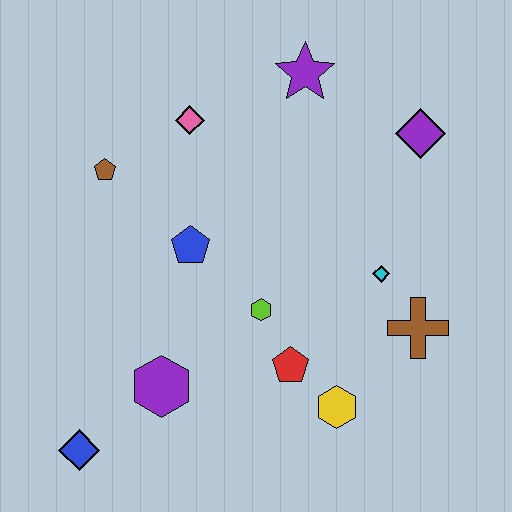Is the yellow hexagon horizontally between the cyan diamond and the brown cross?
No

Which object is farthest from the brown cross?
The blue diamond is farthest from the brown cross.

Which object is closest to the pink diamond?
The brown pentagon is closest to the pink diamond.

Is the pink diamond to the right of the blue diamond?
Yes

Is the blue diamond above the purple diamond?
No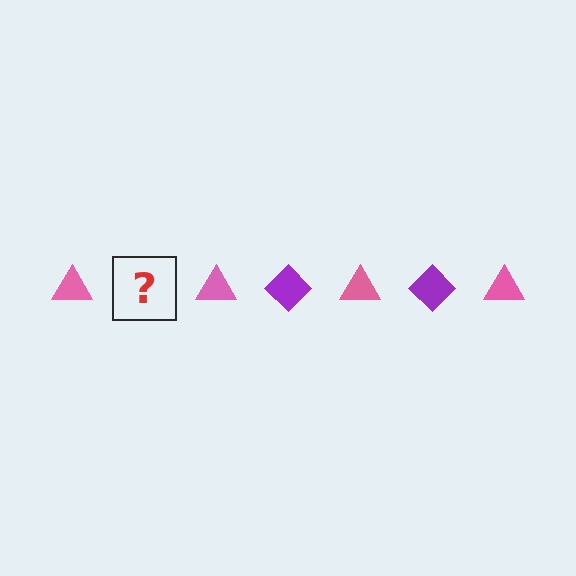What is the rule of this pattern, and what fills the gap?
The rule is that the pattern alternates between pink triangle and purple diamond. The gap should be filled with a purple diamond.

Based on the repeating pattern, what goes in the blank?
The blank should be a purple diamond.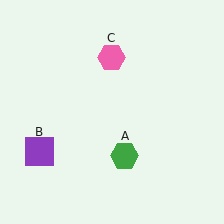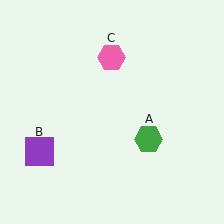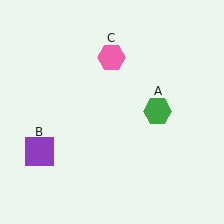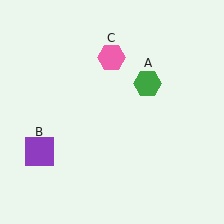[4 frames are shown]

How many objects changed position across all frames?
1 object changed position: green hexagon (object A).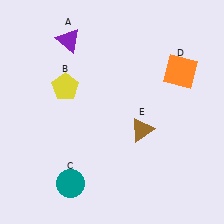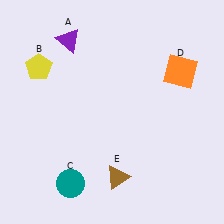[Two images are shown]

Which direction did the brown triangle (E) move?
The brown triangle (E) moved down.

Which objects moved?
The objects that moved are: the yellow pentagon (B), the brown triangle (E).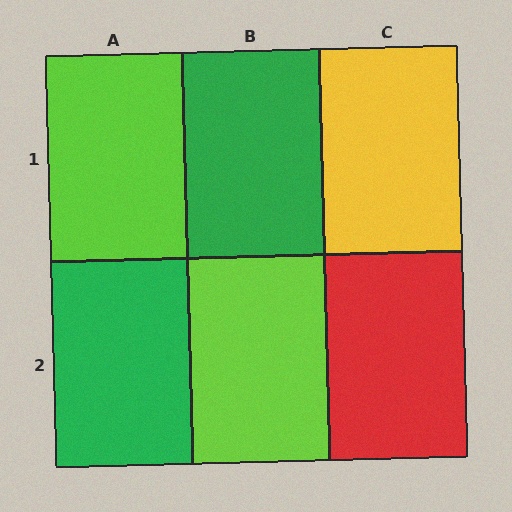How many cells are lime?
2 cells are lime.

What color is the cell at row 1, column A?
Lime.